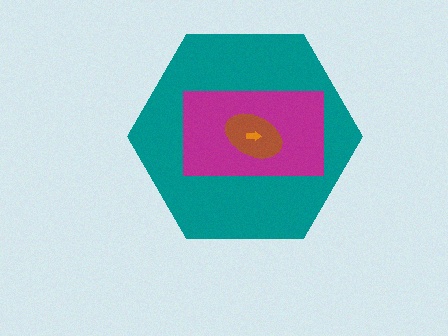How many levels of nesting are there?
4.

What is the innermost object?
The orange arrow.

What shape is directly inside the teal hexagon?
The magenta rectangle.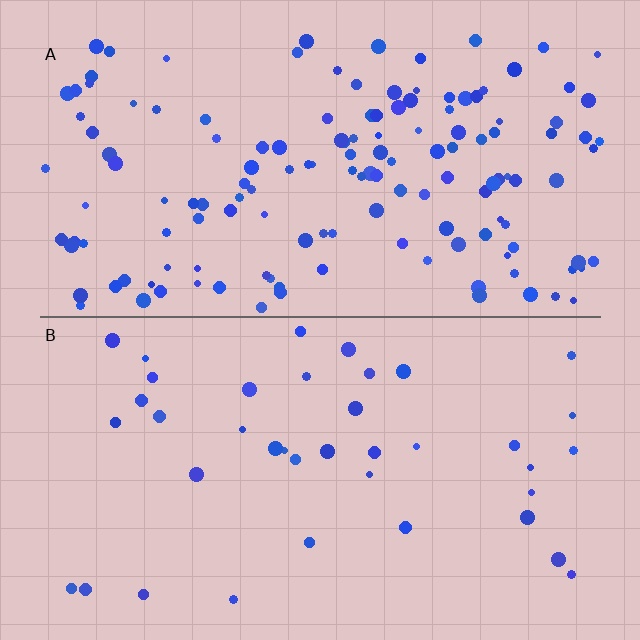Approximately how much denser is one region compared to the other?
Approximately 3.7× — region A over region B.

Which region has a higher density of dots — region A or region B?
A (the top).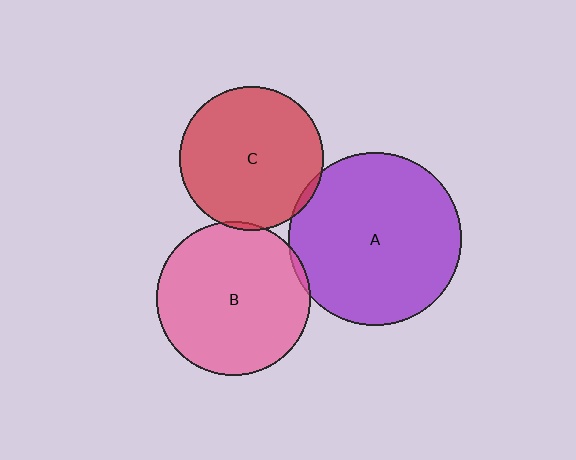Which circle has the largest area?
Circle A (purple).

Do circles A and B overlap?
Yes.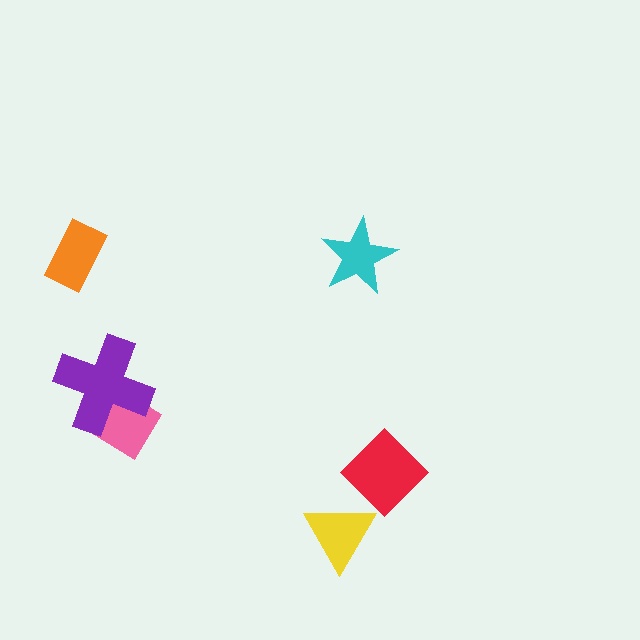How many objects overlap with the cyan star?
0 objects overlap with the cyan star.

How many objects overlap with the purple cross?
1 object overlaps with the purple cross.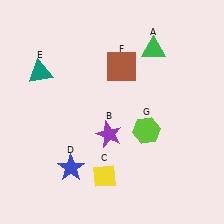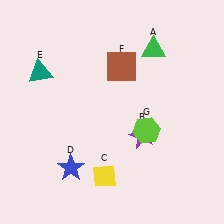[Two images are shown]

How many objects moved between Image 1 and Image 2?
1 object moved between the two images.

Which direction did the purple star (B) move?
The purple star (B) moved right.